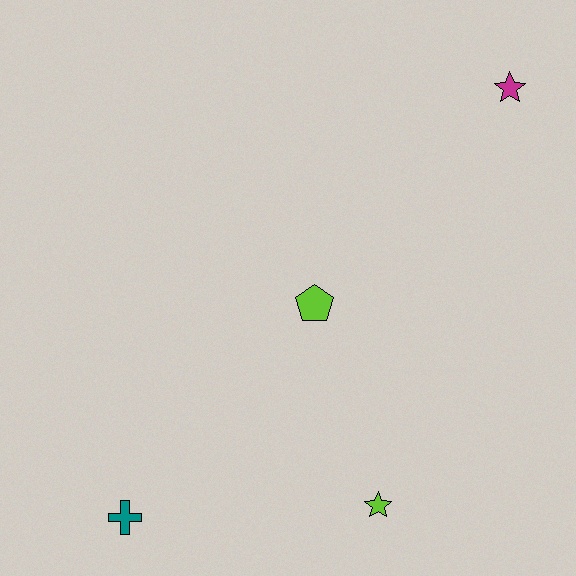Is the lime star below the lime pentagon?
Yes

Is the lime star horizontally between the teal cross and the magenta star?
Yes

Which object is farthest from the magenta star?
The teal cross is farthest from the magenta star.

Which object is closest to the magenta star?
The lime pentagon is closest to the magenta star.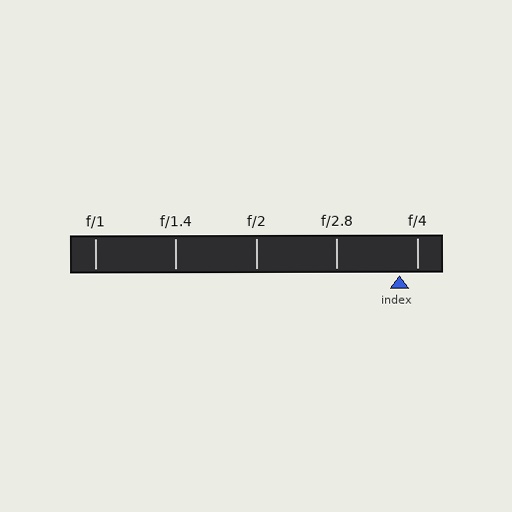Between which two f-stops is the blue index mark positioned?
The index mark is between f/2.8 and f/4.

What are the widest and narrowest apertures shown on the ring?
The widest aperture shown is f/1 and the narrowest is f/4.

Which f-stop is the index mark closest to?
The index mark is closest to f/4.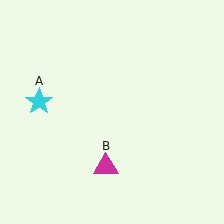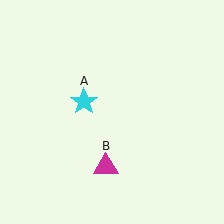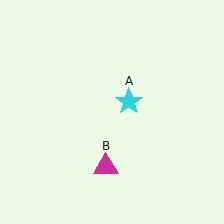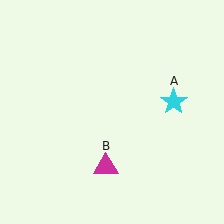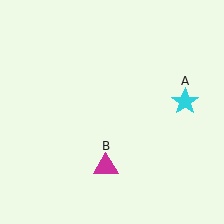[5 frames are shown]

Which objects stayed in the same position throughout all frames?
Magenta triangle (object B) remained stationary.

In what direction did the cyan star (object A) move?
The cyan star (object A) moved right.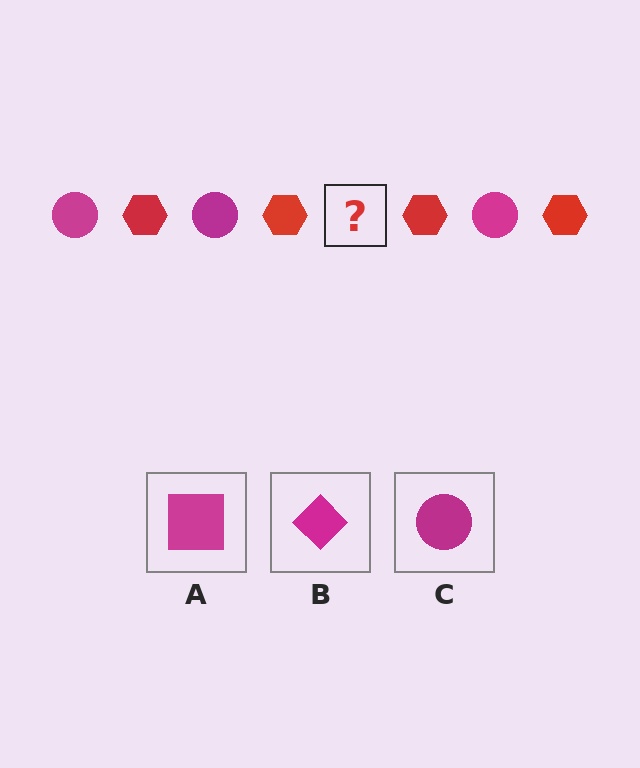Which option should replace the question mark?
Option C.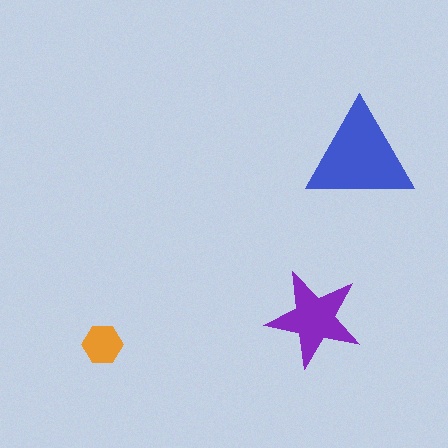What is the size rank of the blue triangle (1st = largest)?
1st.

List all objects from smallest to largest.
The orange hexagon, the purple star, the blue triangle.